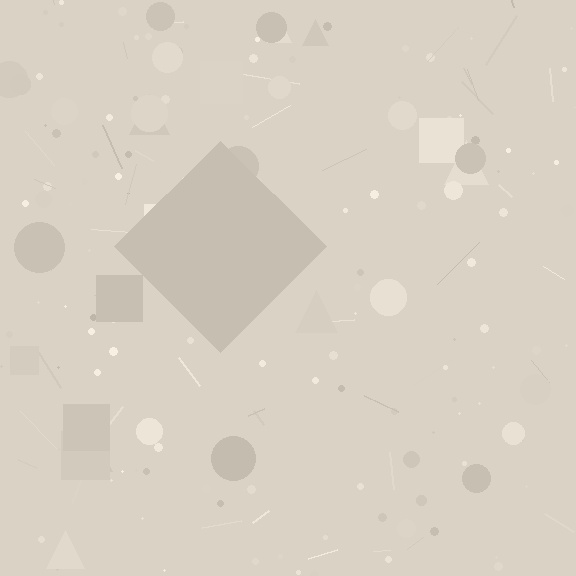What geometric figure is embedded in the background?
A diamond is embedded in the background.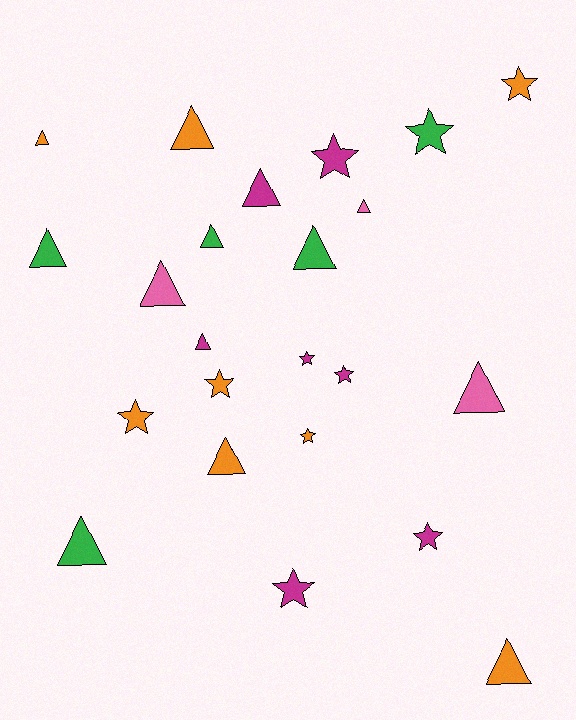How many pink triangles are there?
There are 3 pink triangles.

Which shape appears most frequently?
Triangle, with 13 objects.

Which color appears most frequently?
Orange, with 8 objects.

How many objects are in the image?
There are 23 objects.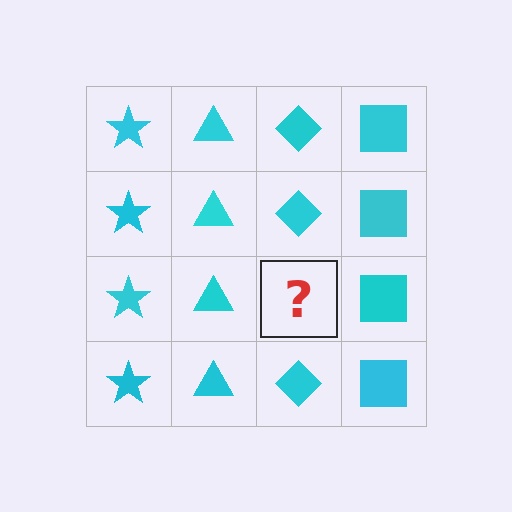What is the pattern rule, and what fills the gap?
The rule is that each column has a consistent shape. The gap should be filled with a cyan diamond.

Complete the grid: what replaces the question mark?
The question mark should be replaced with a cyan diamond.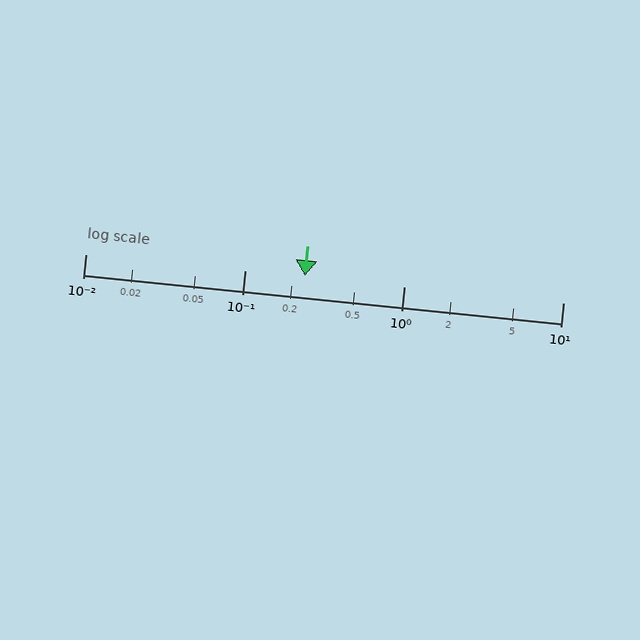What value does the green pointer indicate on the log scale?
The pointer indicates approximately 0.24.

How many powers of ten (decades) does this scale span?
The scale spans 3 decades, from 0.01 to 10.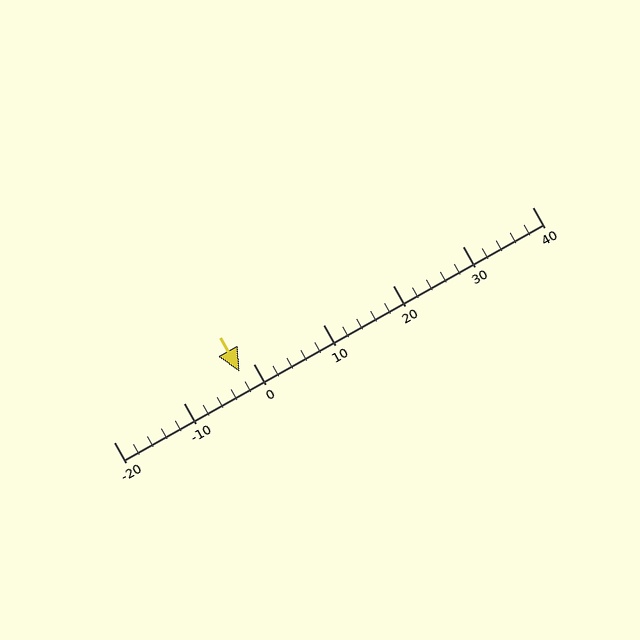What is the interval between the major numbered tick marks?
The major tick marks are spaced 10 units apart.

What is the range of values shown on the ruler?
The ruler shows values from -20 to 40.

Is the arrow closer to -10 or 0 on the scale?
The arrow is closer to 0.